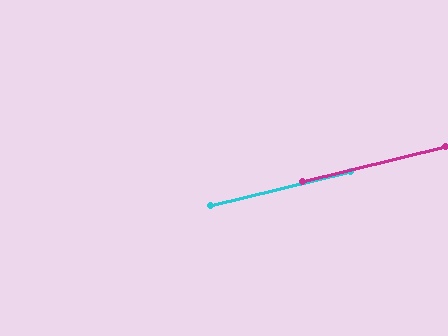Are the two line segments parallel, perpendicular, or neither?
Parallel — their directions differ by only 0.1°.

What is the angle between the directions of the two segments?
Approximately 0 degrees.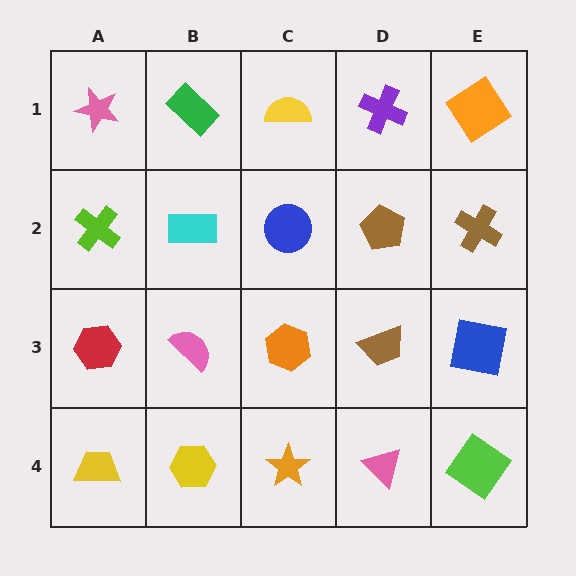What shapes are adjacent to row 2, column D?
A purple cross (row 1, column D), a brown trapezoid (row 3, column D), a blue circle (row 2, column C), a brown cross (row 2, column E).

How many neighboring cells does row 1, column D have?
3.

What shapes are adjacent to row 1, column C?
A blue circle (row 2, column C), a green rectangle (row 1, column B), a purple cross (row 1, column D).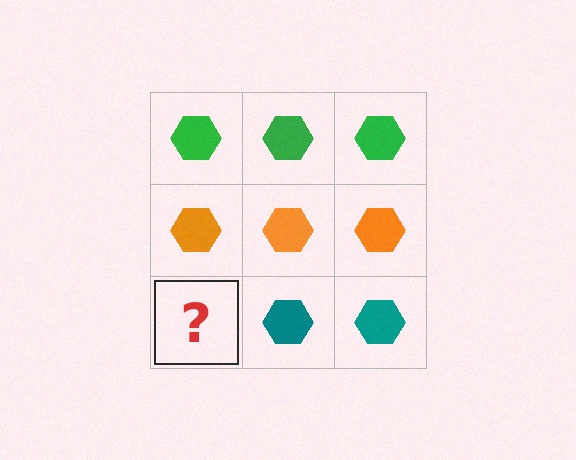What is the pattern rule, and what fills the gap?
The rule is that each row has a consistent color. The gap should be filled with a teal hexagon.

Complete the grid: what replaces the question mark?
The question mark should be replaced with a teal hexagon.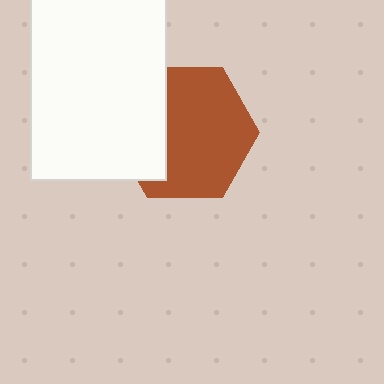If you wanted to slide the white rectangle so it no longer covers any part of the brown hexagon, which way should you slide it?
Slide it left — that is the most direct way to separate the two shapes.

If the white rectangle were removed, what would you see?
You would see the complete brown hexagon.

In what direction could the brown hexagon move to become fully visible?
The brown hexagon could move right. That would shift it out from behind the white rectangle entirely.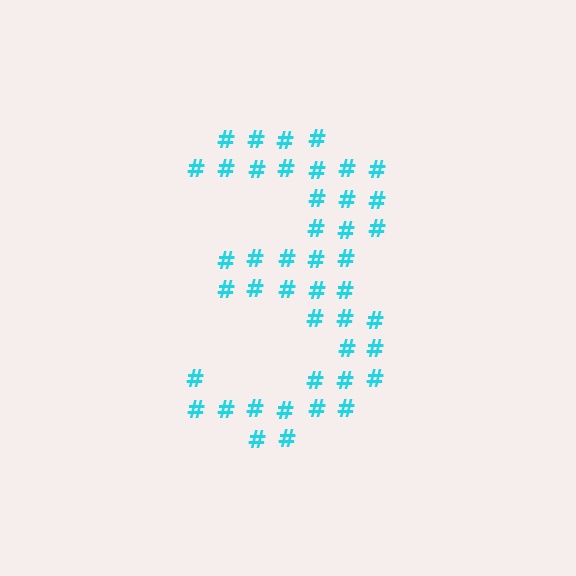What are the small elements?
The small elements are hash symbols.